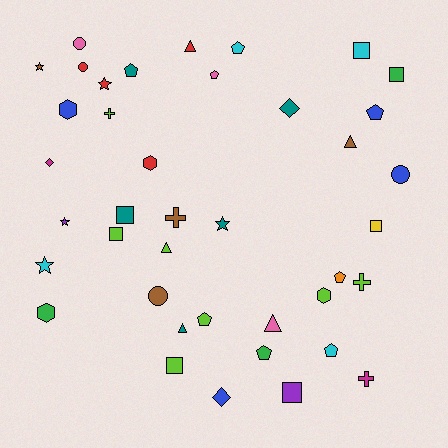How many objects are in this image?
There are 40 objects.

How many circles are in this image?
There are 4 circles.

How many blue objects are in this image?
There are 4 blue objects.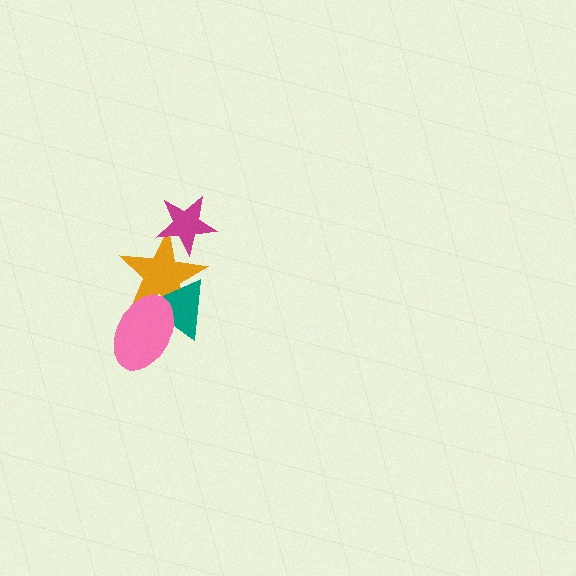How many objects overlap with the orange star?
3 objects overlap with the orange star.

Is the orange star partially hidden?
Yes, it is partially covered by another shape.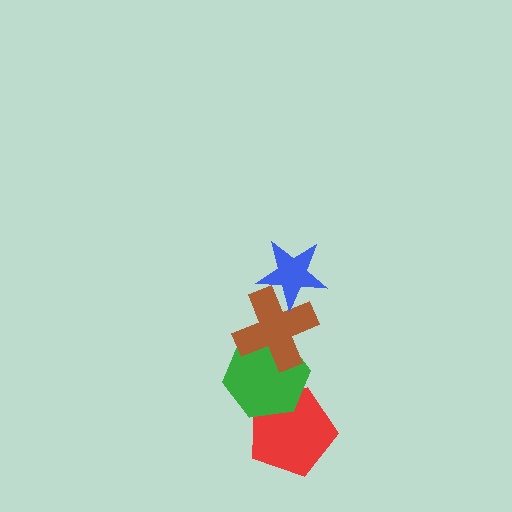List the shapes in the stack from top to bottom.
From top to bottom: the blue star, the brown cross, the green hexagon, the red pentagon.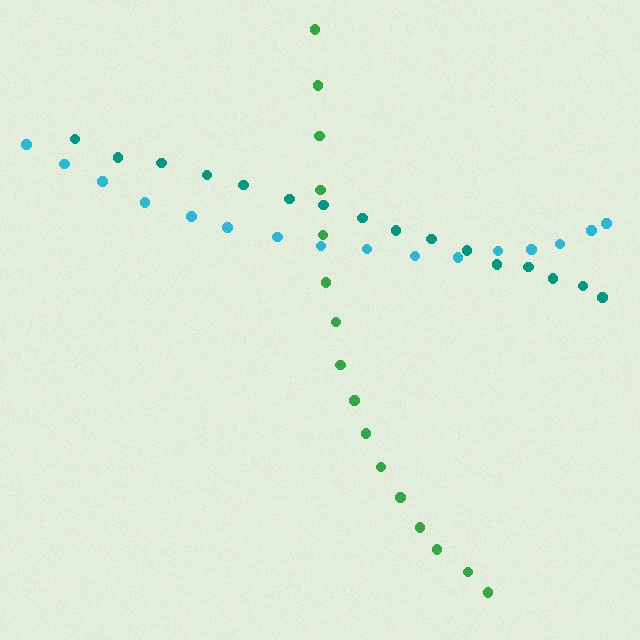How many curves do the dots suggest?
There are 3 distinct paths.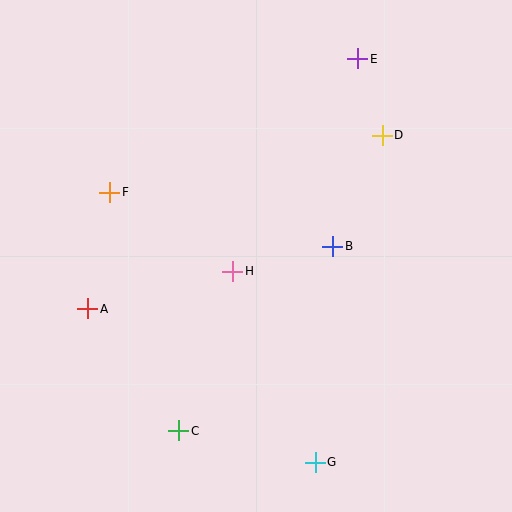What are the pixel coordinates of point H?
Point H is at (233, 271).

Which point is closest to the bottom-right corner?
Point G is closest to the bottom-right corner.